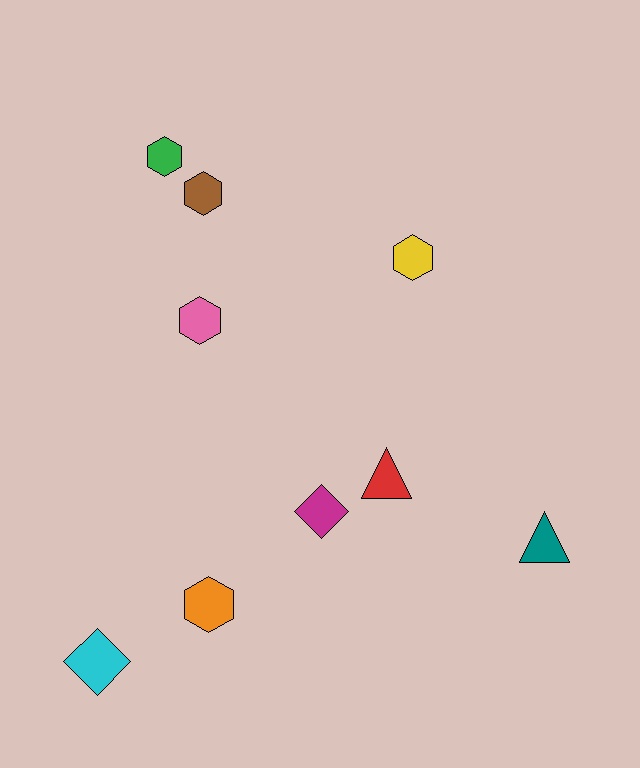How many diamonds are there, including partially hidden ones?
There are 2 diamonds.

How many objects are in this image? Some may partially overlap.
There are 9 objects.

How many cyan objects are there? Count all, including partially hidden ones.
There is 1 cyan object.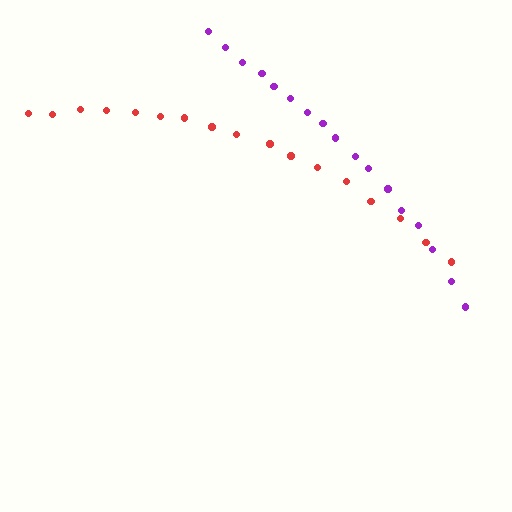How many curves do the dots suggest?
There are 2 distinct paths.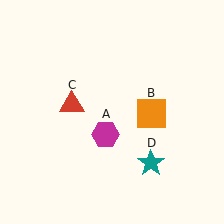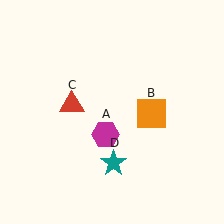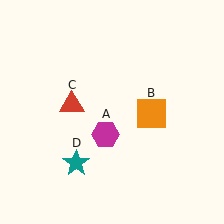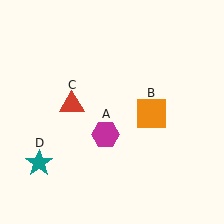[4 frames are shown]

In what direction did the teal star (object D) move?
The teal star (object D) moved left.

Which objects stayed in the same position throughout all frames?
Magenta hexagon (object A) and orange square (object B) and red triangle (object C) remained stationary.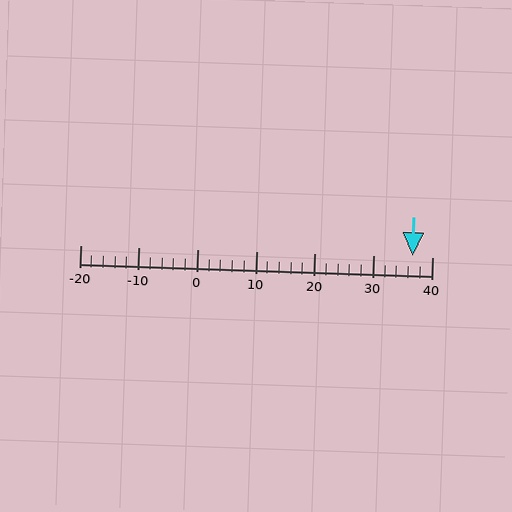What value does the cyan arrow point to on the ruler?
The cyan arrow points to approximately 37.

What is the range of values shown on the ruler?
The ruler shows values from -20 to 40.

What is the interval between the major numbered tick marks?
The major tick marks are spaced 10 units apart.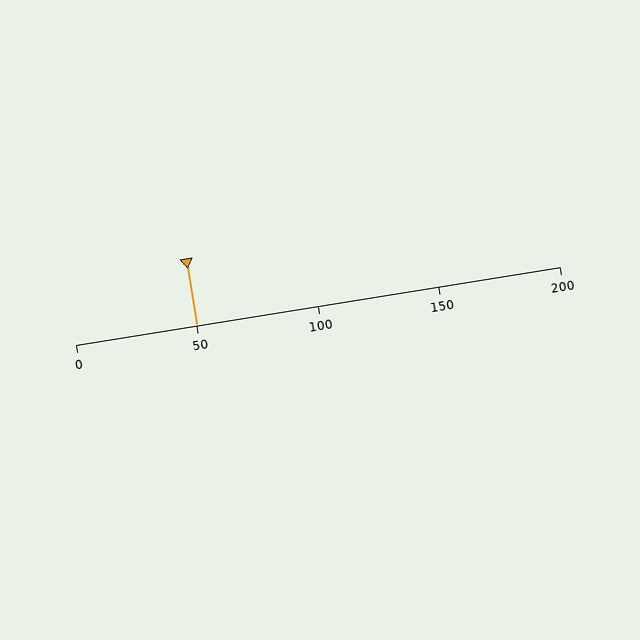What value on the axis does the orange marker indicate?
The marker indicates approximately 50.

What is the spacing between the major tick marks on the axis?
The major ticks are spaced 50 apart.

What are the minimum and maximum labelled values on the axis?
The axis runs from 0 to 200.